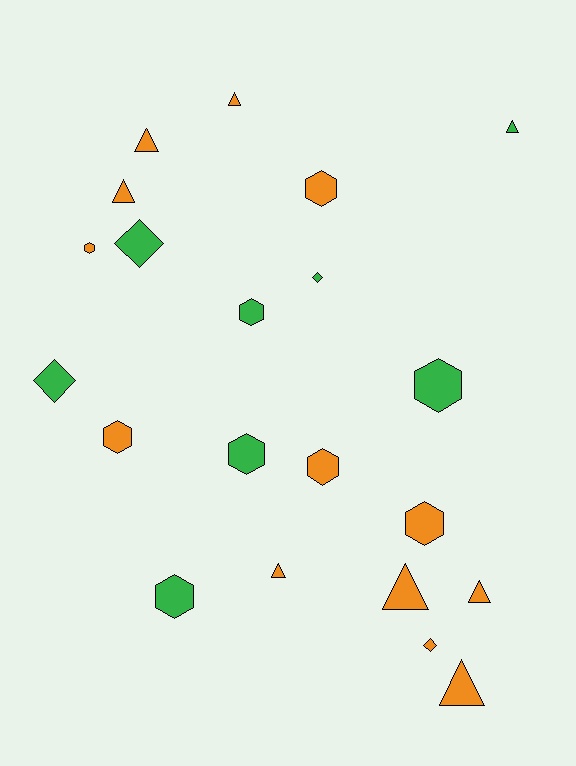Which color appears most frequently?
Orange, with 13 objects.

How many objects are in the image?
There are 21 objects.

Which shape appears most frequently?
Hexagon, with 9 objects.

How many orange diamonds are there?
There is 1 orange diamond.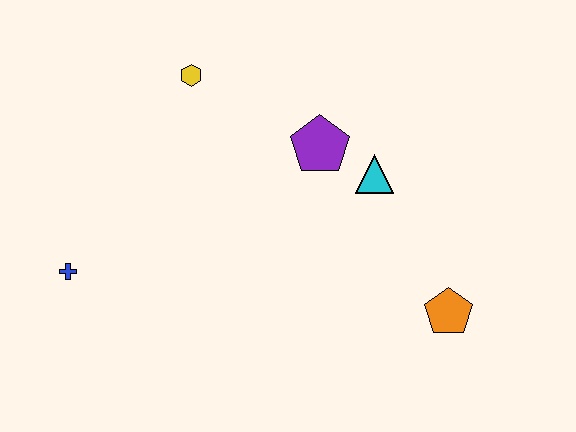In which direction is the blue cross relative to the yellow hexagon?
The blue cross is below the yellow hexagon.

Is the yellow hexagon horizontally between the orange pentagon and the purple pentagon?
No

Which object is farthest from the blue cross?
The orange pentagon is farthest from the blue cross.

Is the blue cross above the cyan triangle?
No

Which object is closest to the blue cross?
The yellow hexagon is closest to the blue cross.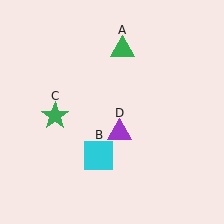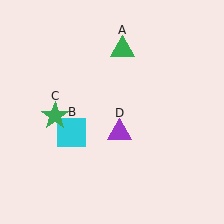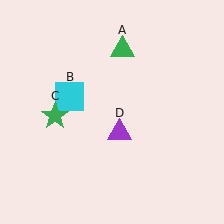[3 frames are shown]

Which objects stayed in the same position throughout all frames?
Green triangle (object A) and green star (object C) and purple triangle (object D) remained stationary.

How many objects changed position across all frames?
1 object changed position: cyan square (object B).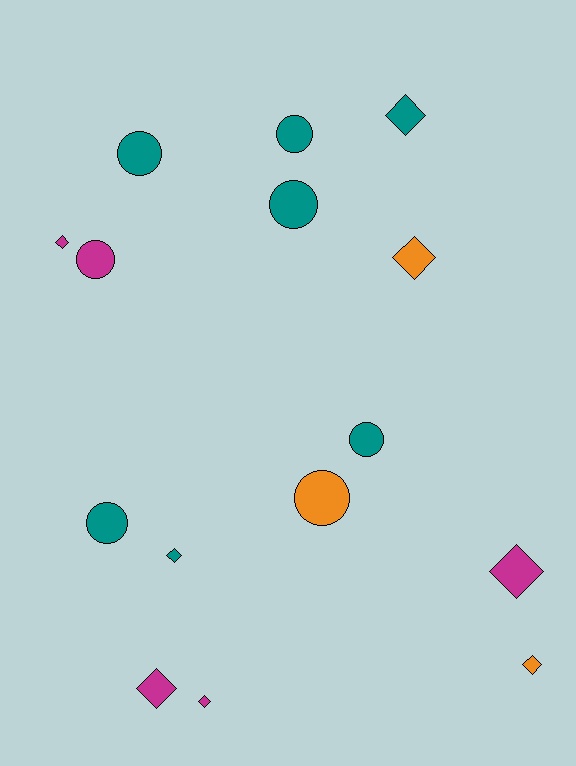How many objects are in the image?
There are 15 objects.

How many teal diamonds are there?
There are 2 teal diamonds.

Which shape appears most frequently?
Diamond, with 8 objects.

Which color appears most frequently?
Teal, with 7 objects.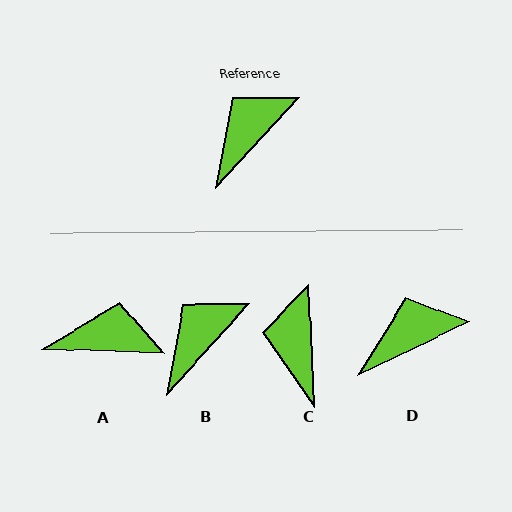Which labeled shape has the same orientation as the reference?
B.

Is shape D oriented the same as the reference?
No, it is off by about 22 degrees.